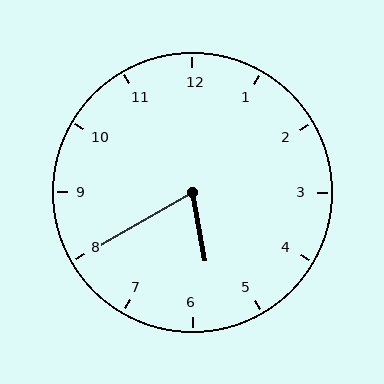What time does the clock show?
5:40.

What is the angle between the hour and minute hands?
Approximately 70 degrees.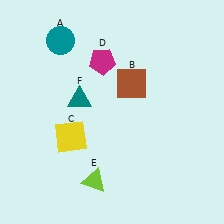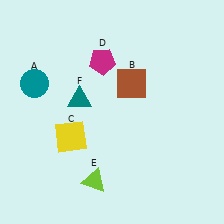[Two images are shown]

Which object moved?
The teal circle (A) moved down.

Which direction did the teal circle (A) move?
The teal circle (A) moved down.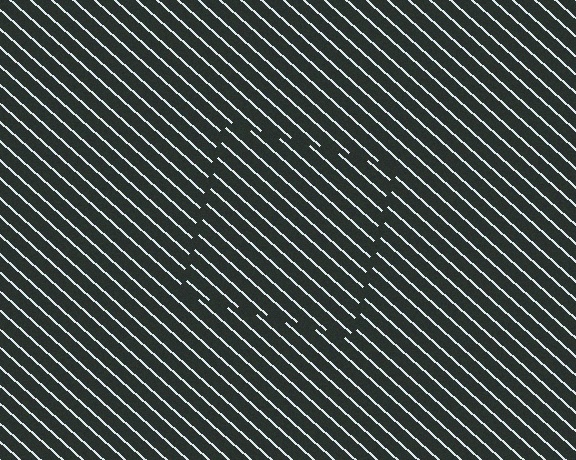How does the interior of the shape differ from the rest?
The interior of the shape contains the same grating, shifted by half a period — the contour is defined by the phase discontinuity where line-ends from the inner and outer gratings abut.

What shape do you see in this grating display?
An illusory square. The interior of the shape contains the same grating, shifted by half a period — the contour is defined by the phase discontinuity where line-ends from the inner and outer gratings abut.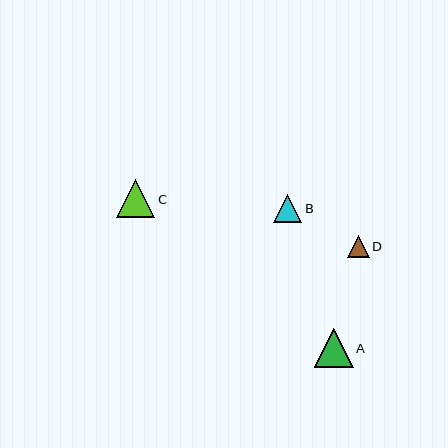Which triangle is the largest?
Triangle A is the largest with a size of approximately 39 pixels.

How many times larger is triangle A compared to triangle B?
Triangle A is approximately 1.4 times the size of triangle B.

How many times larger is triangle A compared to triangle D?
Triangle A is approximately 1.8 times the size of triangle D.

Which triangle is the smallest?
Triangle D is the smallest with a size of approximately 22 pixels.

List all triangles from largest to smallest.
From largest to smallest: A, C, B, D.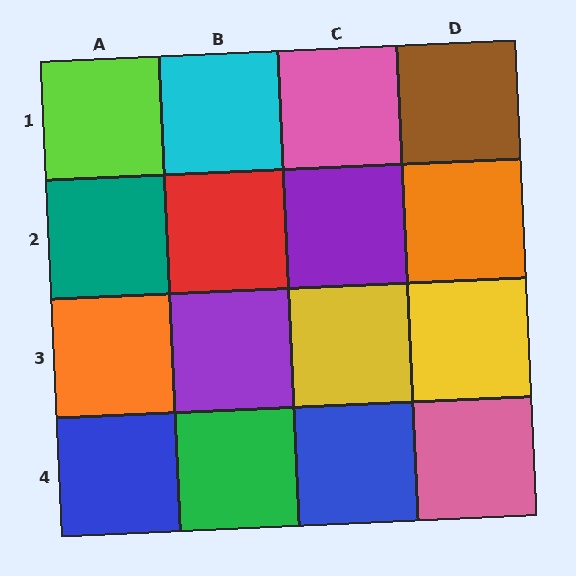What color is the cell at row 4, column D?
Pink.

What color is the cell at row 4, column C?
Blue.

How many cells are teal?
1 cell is teal.